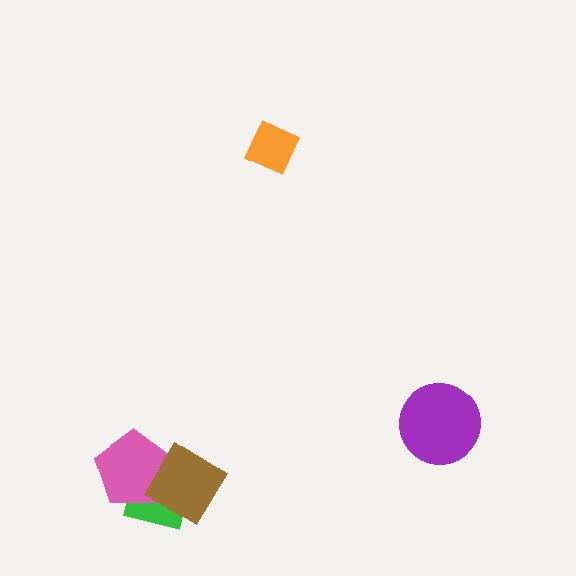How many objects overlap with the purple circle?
0 objects overlap with the purple circle.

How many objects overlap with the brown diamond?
2 objects overlap with the brown diamond.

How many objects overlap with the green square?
2 objects overlap with the green square.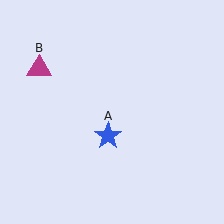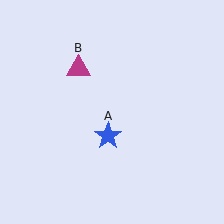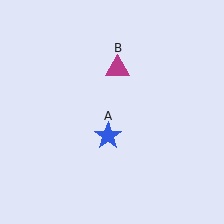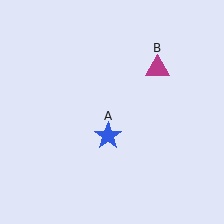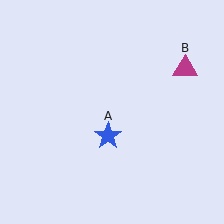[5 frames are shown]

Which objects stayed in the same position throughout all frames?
Blue star (object A) remained stationary.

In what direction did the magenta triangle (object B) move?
The magenta triangle (object B) moved right.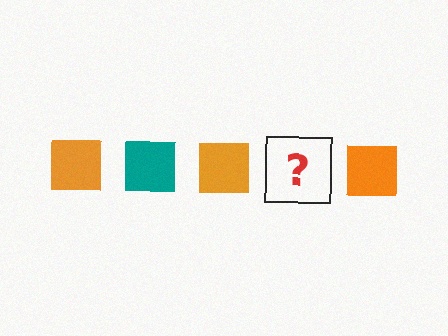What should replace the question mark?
The question mark should be replaced with a teal square.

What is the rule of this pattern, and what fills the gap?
The rule is that the pattern cycles through orange, teal squares. The gap should be filled with a teal square.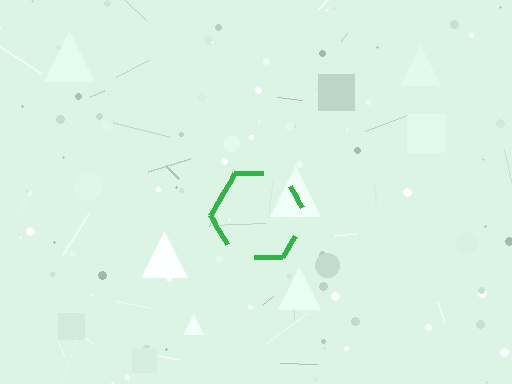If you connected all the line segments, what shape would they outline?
They would outline a hexagon.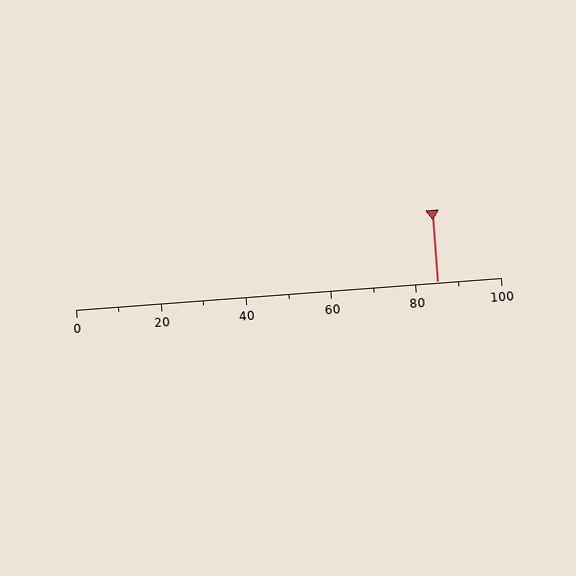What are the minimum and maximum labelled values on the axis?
The axis runs from 0 to 100.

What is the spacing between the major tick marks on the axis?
The major ticks are spaced 20 apart.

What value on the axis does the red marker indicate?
The marker indicates approximately 85.